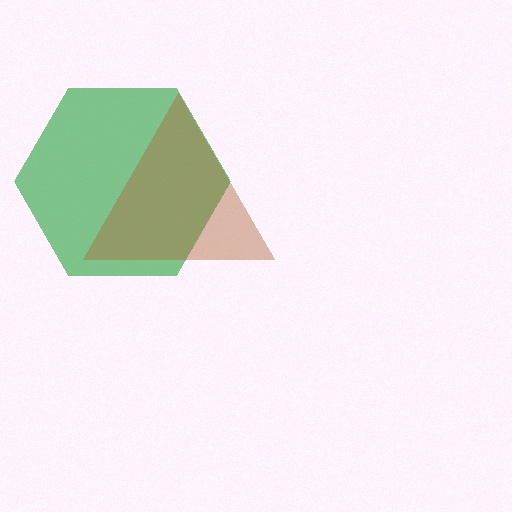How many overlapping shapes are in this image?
There are 2 overlapping shapes in the image.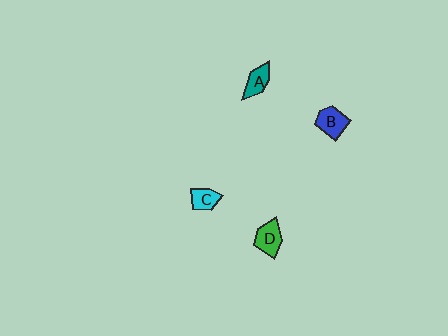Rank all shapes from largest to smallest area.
From largest to smallest: B (blue), D (green), A (teal), C (cyan).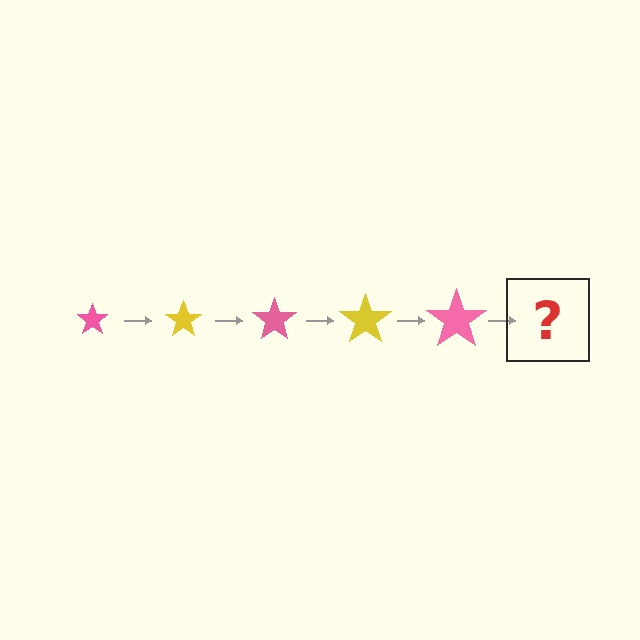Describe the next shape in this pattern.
It should be a yellow star, larger than the previous one.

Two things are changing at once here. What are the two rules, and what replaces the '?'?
The two rules are that the star grows larger each step and the color cycles through pink and yellow. The '?' should be a yellow star, larger than the previous one.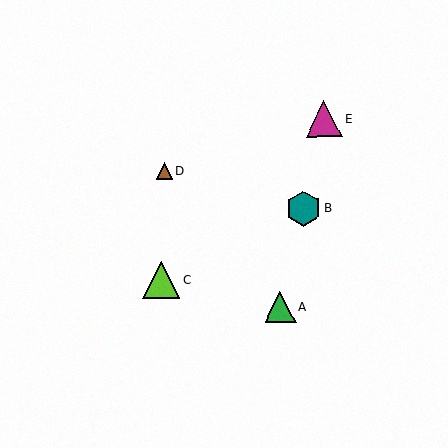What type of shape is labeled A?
Shape A is a green triangle.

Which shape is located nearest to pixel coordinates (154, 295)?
The lime triangle (labeled C) at (161, 280) is nearest to that location.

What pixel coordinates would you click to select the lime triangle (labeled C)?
Click at (161, 280) to select the lime triangle C.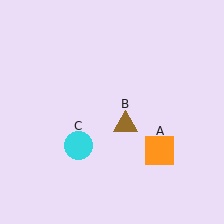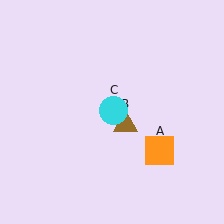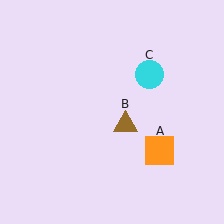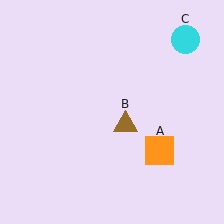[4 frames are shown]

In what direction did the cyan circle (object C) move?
The cyan circle (object C) moved up and to the right.